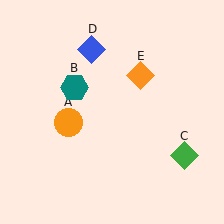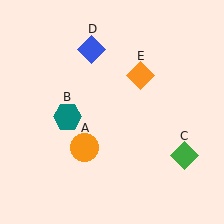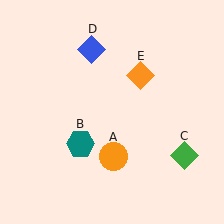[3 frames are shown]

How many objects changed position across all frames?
2 objects changed position: orange circle (object A), teal hexagon (object B).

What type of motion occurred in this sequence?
The orange circle (object A), teal hexagon (object B) rotated counterclockwise around the center of the scene.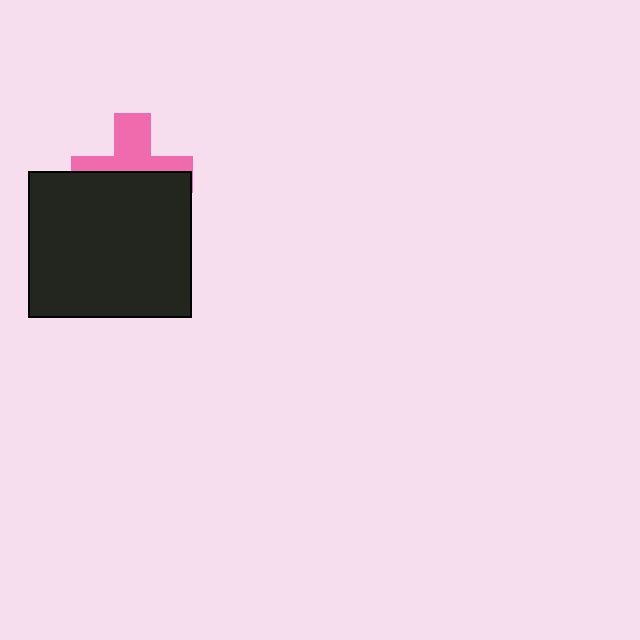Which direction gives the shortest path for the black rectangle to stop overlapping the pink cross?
Moving down gives the shortest separation.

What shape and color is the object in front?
The object in front is a black rectangle.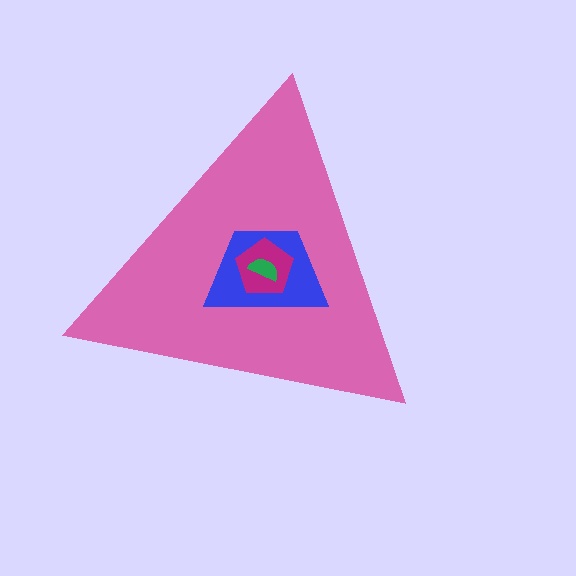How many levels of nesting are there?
4.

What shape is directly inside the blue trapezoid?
The magenta pentagon.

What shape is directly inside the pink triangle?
The blue trapezoid.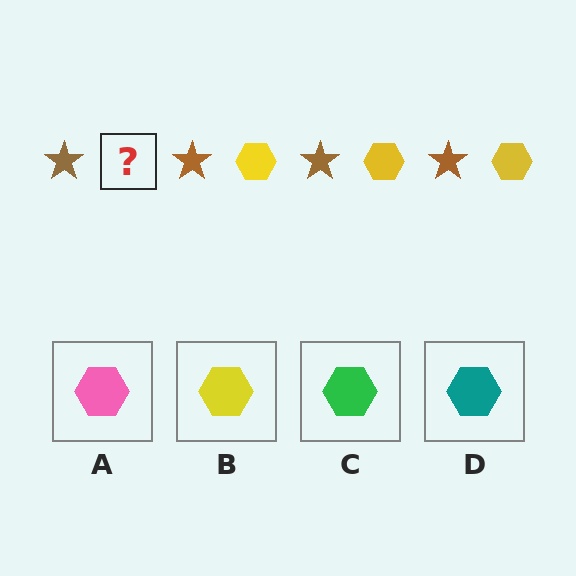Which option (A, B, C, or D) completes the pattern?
B.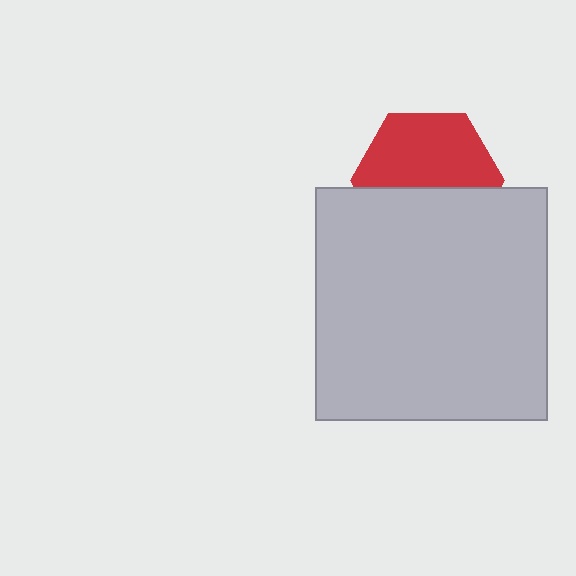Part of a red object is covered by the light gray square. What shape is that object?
It is a hexagon.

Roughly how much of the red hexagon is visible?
About half of it is visible (roughly 57%).